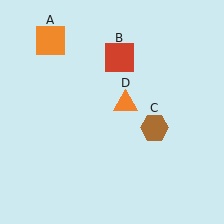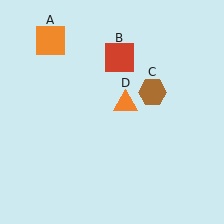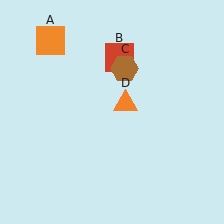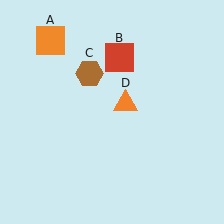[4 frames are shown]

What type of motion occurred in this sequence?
The brown hexagon (object C) rotated counterclockwise around the center of the scene.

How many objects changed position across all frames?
1 object changed position: brown hexagon (object C).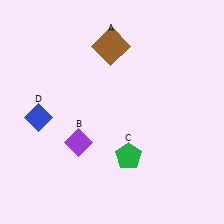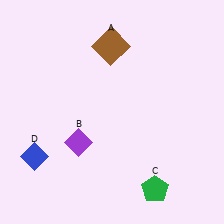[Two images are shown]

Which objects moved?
The objects that moved are: the green pentagon (C), the blue diamond (D).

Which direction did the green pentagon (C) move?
The green pentagon (C) moved down.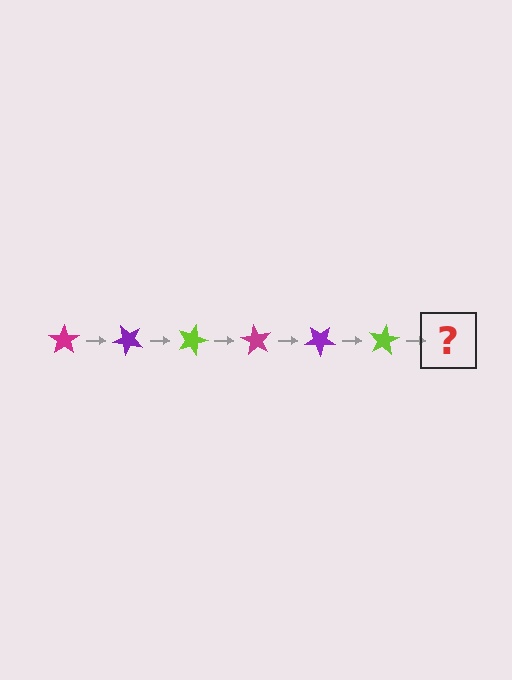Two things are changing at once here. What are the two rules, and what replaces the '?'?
The two rules are that it rotates 45 degrees each step and the color cycles through magenta, purple, and lime. The '?' should be a magenta star, rotated 270 degrees from the start.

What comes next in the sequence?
The next element should be a magenta star, rotated 270 degrees from the start.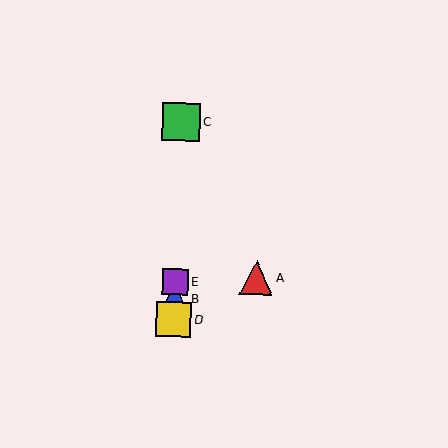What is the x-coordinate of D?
Object D is at x≈174.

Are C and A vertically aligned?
No, C is at x≈181 and A is at x≈256.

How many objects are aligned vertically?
4 objects (B, C, D, E) are aligned vertically.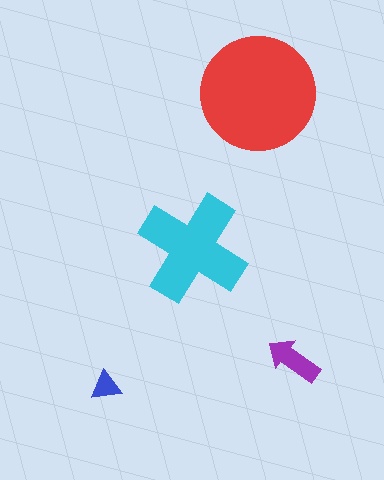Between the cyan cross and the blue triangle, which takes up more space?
The cyan cross.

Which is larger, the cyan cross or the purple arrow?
The cyan cross.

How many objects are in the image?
There are 4 objects in the image.